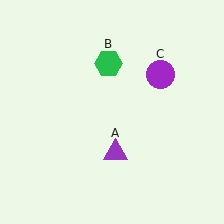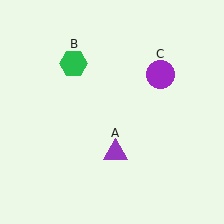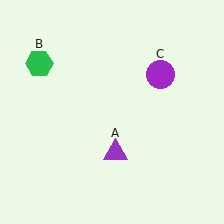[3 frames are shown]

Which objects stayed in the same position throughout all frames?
Purple triangle (object A) and purple circle (object C) remained stationary.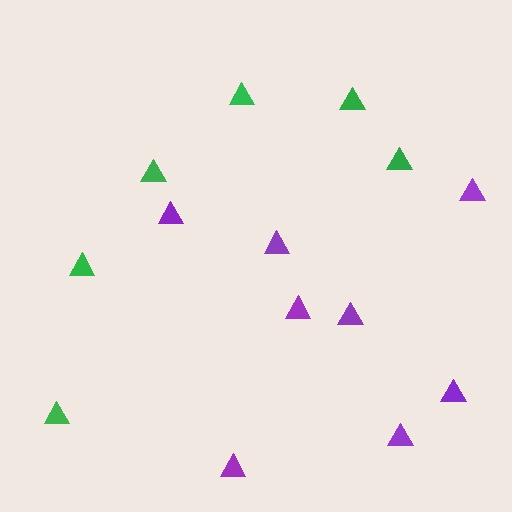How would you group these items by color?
There are 2 groups: one group of green triangles (6) and one group of purple triangles (8).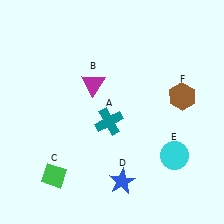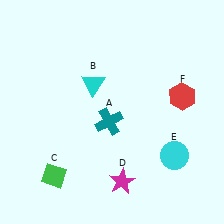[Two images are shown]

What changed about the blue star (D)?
In Image 1, D is blue. In Image 2, it changed to magenta.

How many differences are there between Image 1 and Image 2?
There are 3 differences between the two images.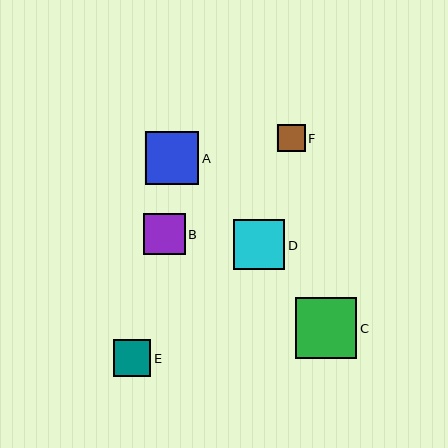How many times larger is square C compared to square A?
Square C is approximately 1.2 times the size of square A.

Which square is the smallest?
Square F is the smallest with a size of approximately 27 pixels.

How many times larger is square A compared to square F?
Square A is approximately 1.9 times the size of square F.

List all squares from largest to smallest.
From largest to smallest: C, A, D, B, E, F.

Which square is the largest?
Square C is the largest with a size of approximately 61 pixels.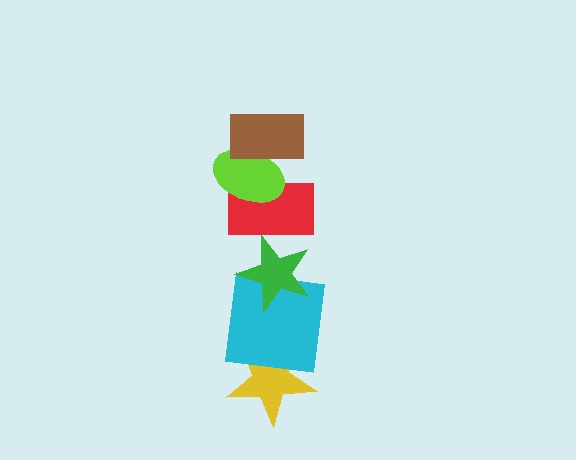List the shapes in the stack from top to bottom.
From top to bottom: the brown rectangle, the lime ellipse, the red rectangle, the green star, the cyan square, the yellow star.